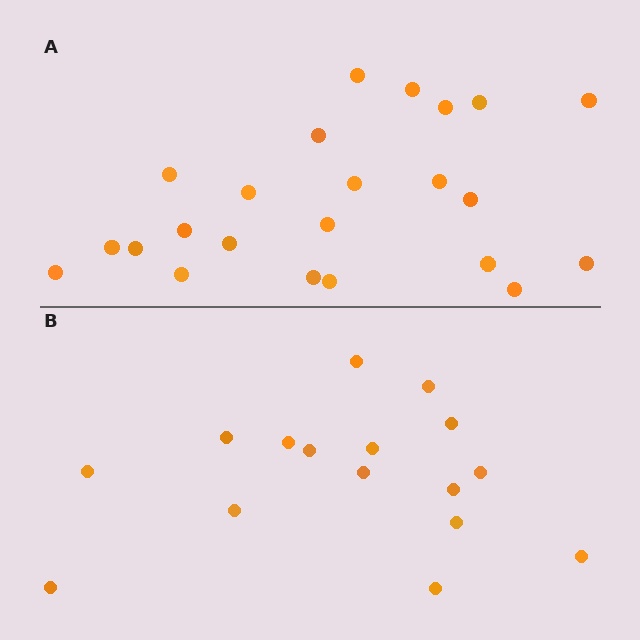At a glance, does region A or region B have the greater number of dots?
Region A (the top region) has more dots.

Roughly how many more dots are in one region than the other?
Region A has roughly 8 or so more dots than region B.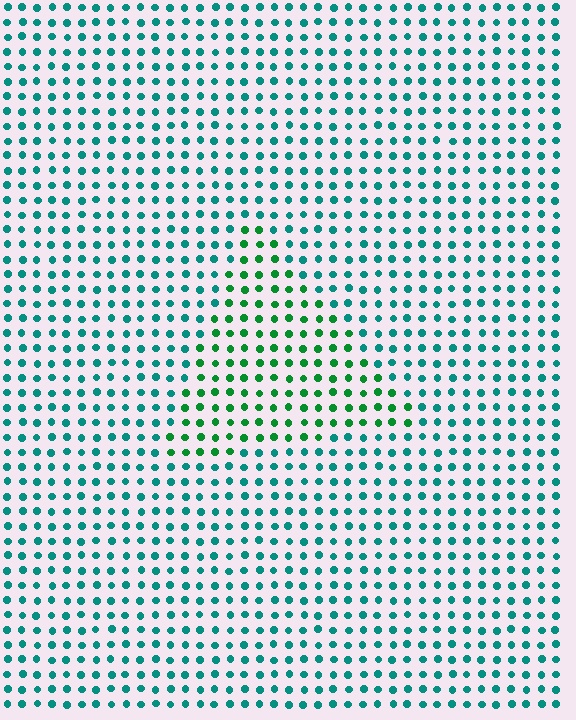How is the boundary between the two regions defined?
The boundary is defined purely by a slight shift in hue (about 38 degrees). Spacing, size, and orientation are identical on both sides.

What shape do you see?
I see a triangle.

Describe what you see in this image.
The image is filled with small teal elements in a uniform arrangement. A triangle-shaped region is visible where the elements are tinted to a slightly different hue, forming a subtle color boundary.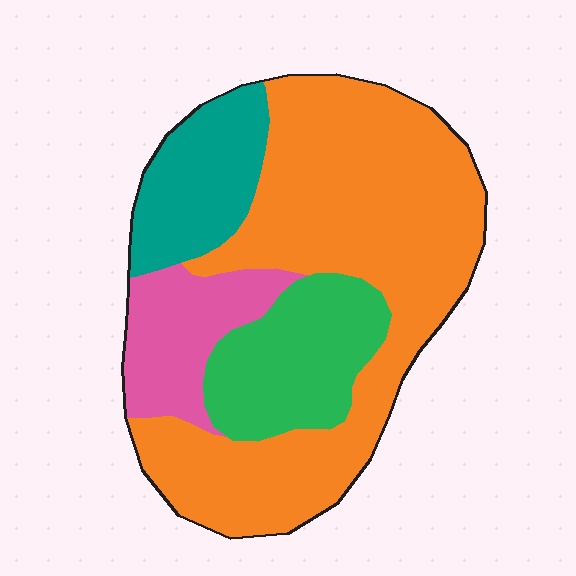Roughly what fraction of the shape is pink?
Pink covers around 15% of the shape.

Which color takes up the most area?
Orange, at roughly 55%.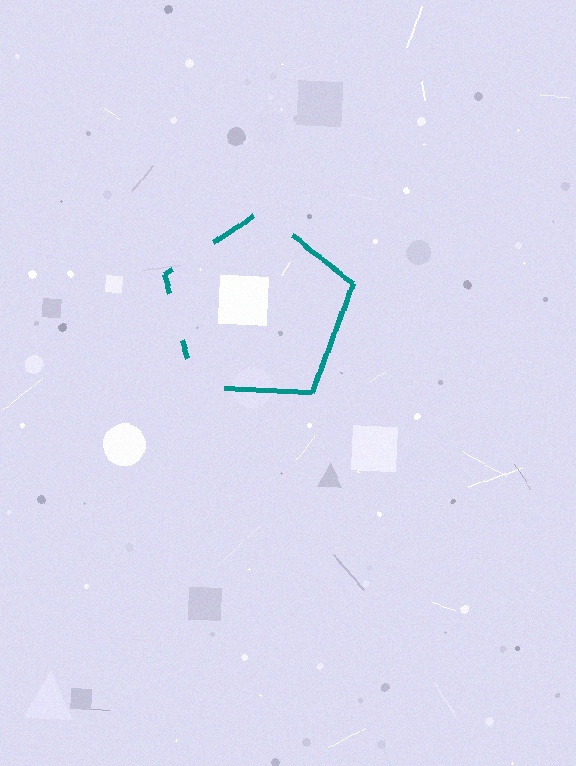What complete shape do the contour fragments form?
The contour fragments form a pentagon.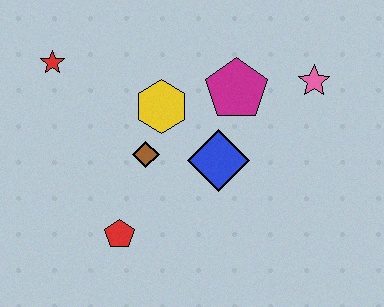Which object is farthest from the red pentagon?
The pink star is farthest from the red pentagon.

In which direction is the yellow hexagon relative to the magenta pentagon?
The yellow hexagon is to the left of the magenta pentagon.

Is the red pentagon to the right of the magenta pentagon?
No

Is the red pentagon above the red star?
No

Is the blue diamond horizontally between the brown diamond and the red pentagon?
No